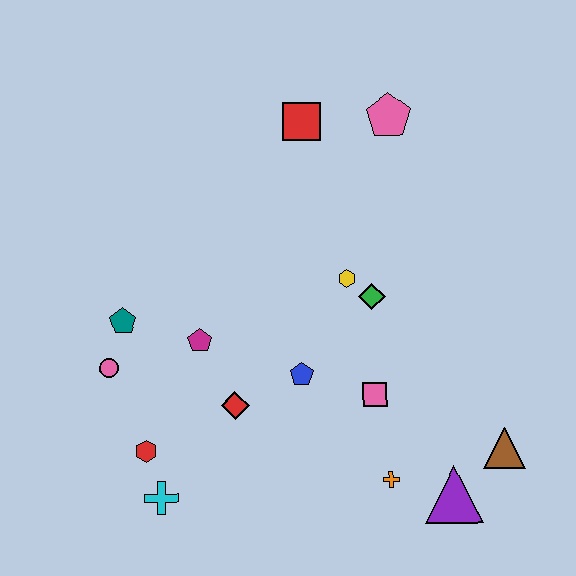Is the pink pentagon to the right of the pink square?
Yes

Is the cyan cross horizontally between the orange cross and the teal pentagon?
Yes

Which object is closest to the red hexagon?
The cyan cross is closest to the red hexagon.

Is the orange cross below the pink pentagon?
Yes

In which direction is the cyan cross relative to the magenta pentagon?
The cyan cross is below the magenta pentagon.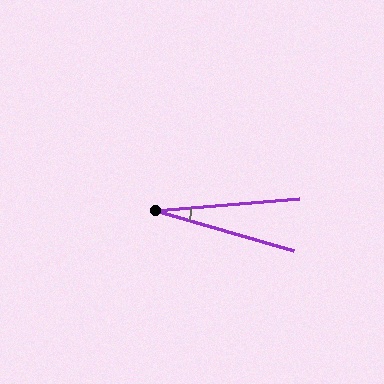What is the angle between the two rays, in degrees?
Approximately 21 degrees.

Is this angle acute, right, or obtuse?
It is acute.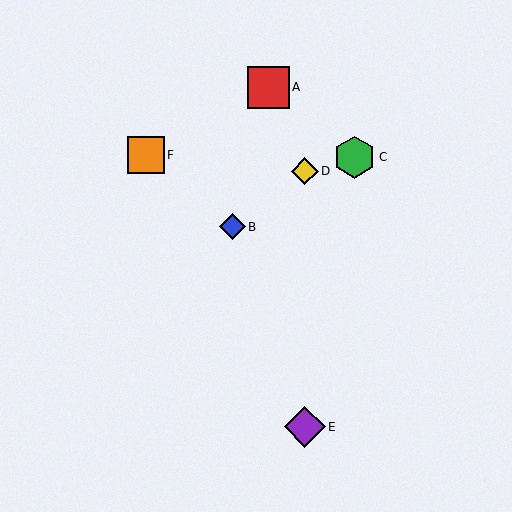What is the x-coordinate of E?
Object E is at x≈305.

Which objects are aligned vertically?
Objects D, E are aligned vertically.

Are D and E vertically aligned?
Yes, both are at x≈305.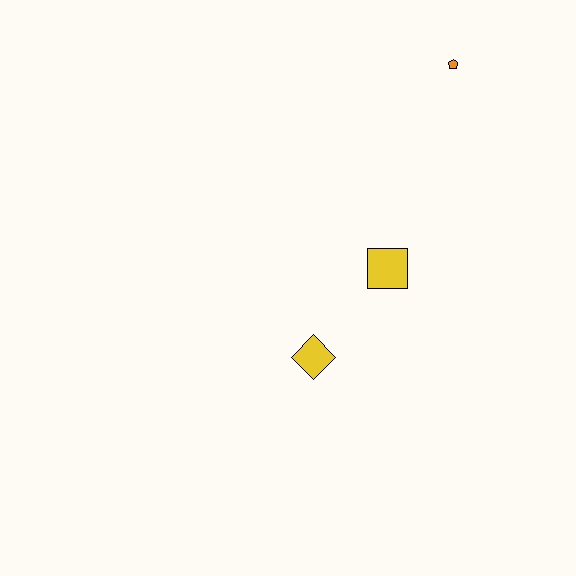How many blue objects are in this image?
There are no blue objects.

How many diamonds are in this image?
There is 1 diamond.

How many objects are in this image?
There are 3 objects.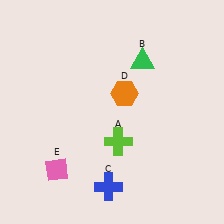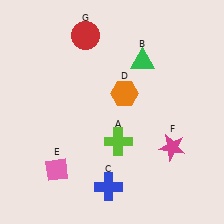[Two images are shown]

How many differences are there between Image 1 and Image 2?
There are 2 differences between the two images.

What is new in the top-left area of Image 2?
A red circle (G) was added in the top-left area of Image 2.